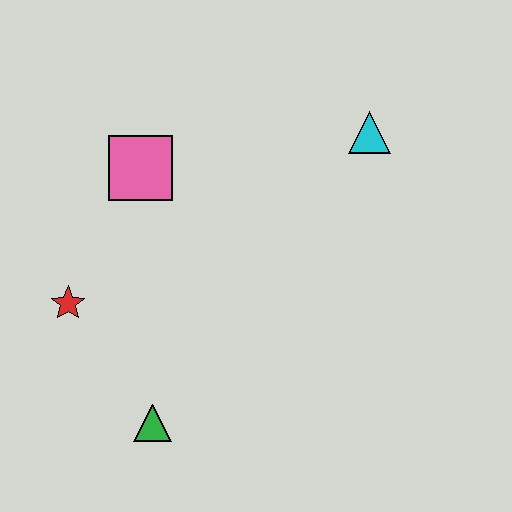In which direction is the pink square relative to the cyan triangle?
The pink square is to the left of the cyan triangle.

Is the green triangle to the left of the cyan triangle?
Yes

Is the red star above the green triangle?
Yes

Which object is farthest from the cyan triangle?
The green triangle is farthest from the cyan triangle.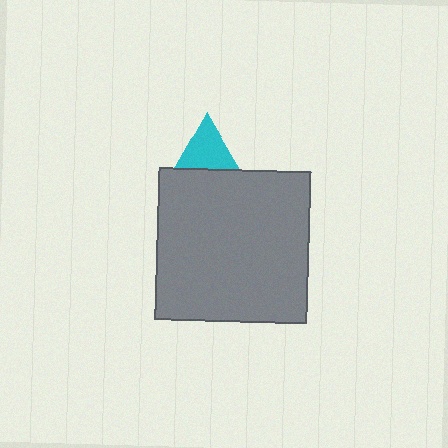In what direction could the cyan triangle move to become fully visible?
The cyan triangle could move up. That would shift it out from behind the gray square entirely.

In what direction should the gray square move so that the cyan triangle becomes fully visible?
The gray square should move down. That is the shortest direction to clear the overlap and leave the cyan triangle fully visible.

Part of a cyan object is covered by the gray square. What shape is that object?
It is a triangle.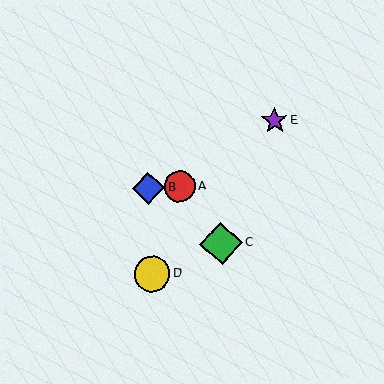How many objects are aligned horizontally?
2 objects (A, B) are aligned horizontally.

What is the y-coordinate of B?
Object B is at y≈188.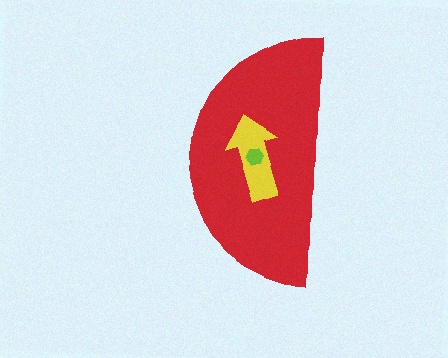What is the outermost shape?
The red semicircle.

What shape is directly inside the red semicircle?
The yellow arrow.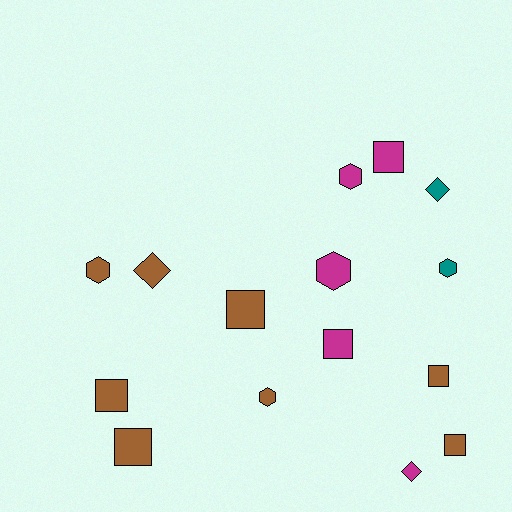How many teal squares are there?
There are no teal squares.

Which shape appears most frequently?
Square, with 7 objects.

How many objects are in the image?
There are 15 objects.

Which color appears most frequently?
Brown, with 8 objects.